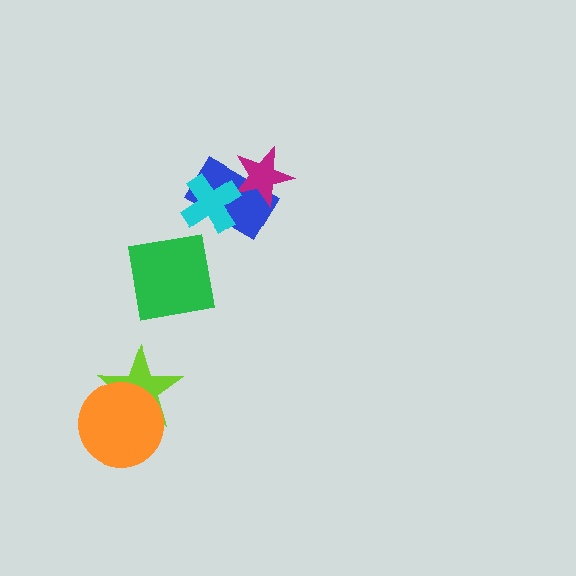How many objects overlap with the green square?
0 objects overlap with the green square.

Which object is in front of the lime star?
The orange circle is in front of the lime star.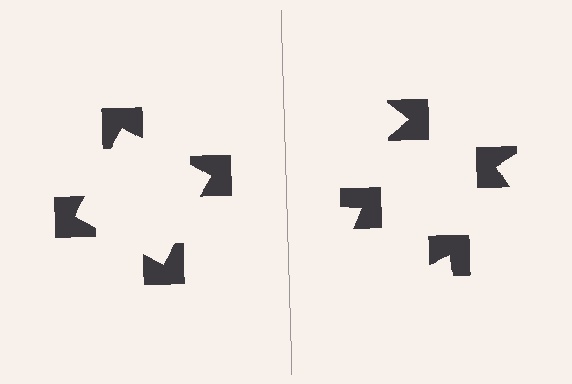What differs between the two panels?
The notched squares are positioned identically on both sides; only the wedge orientations differ. On the left they align to a square; on the right they are misaligned.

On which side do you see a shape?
An illusory square appears on the left side. On the right side the wedge cuts are rotated, so no coherent shape forms.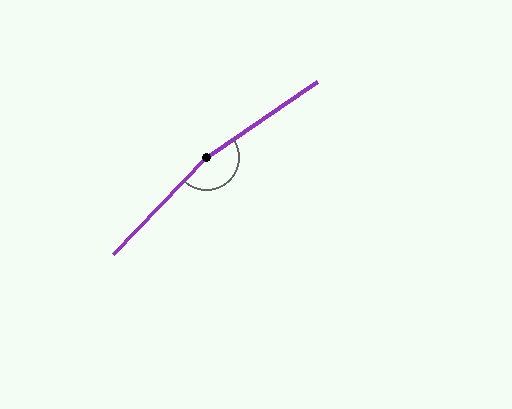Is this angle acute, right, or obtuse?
It is obtuse.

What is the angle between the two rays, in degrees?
Approximately 168 degrees.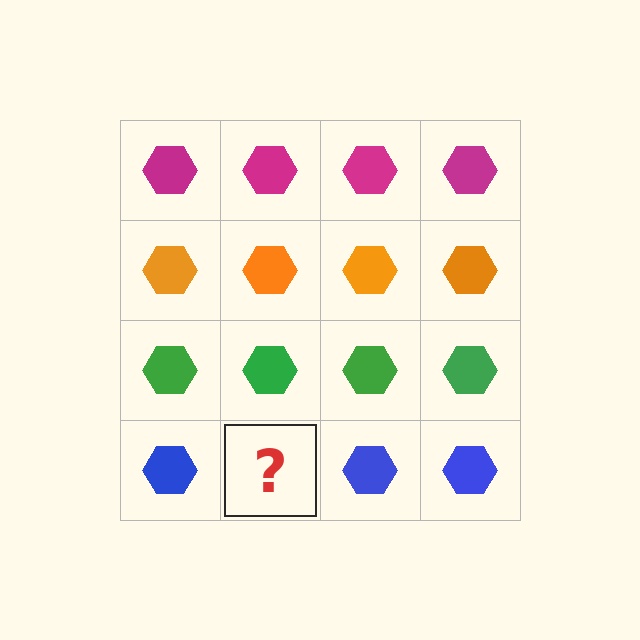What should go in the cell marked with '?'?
The missing cell should contain a blue hexagon.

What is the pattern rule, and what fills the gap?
The rule is that each row has a consistent color. The gap should be filled with a blue hexagon.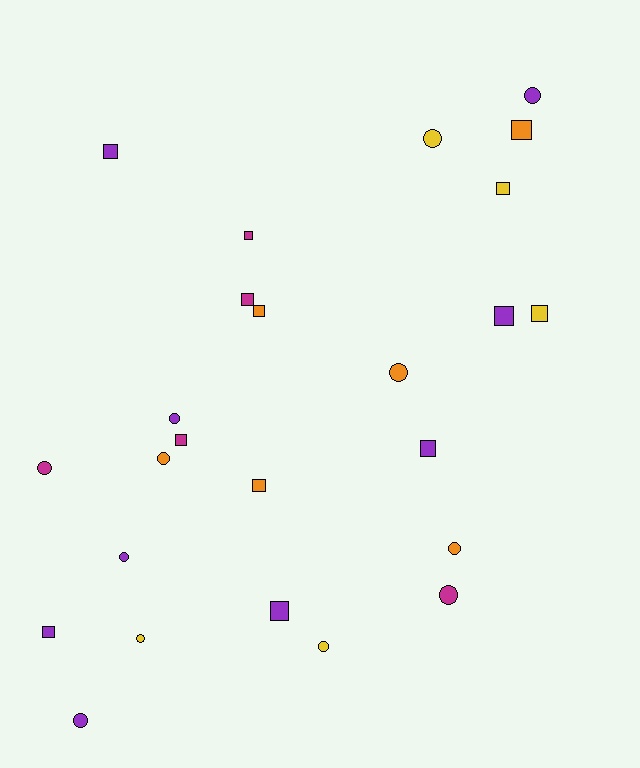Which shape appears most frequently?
Square, with 13 objects.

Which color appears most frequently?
Purple, with 9 objects.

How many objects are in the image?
There are 25 objects.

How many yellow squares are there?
There are 2 yellow squares.